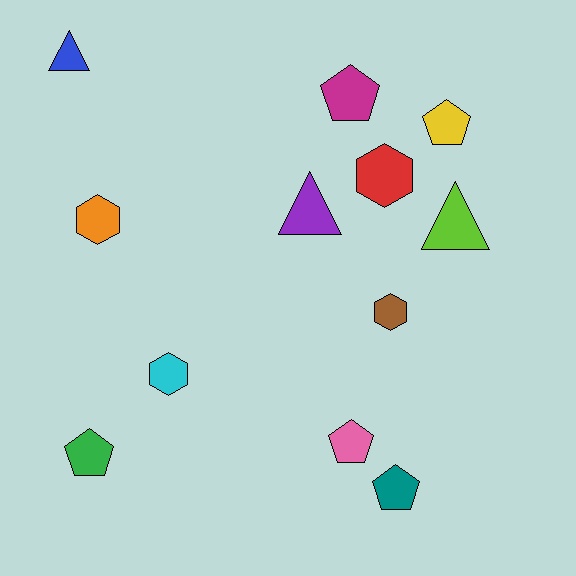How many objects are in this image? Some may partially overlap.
There are 12 objects.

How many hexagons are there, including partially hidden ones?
There are 4 hexagons.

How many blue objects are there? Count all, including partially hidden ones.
There is 1 blue object.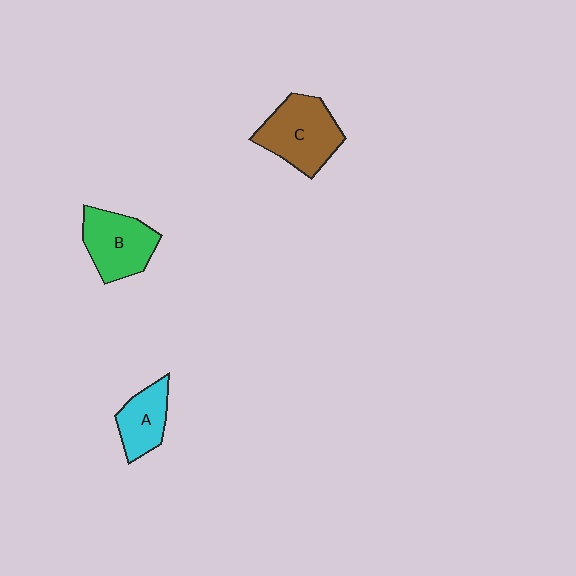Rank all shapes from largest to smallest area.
From largest to smallest: C (brown), B (green), A (cyan).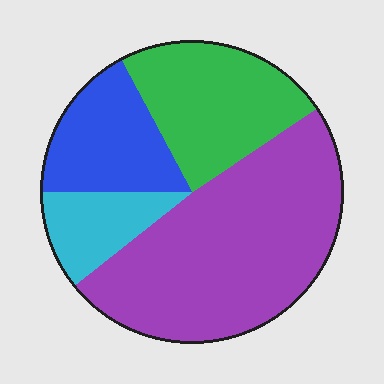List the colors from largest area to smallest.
From largest to smallest: purple, green, blue, cyan.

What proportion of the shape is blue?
Blue covers roughly 15% of the shape.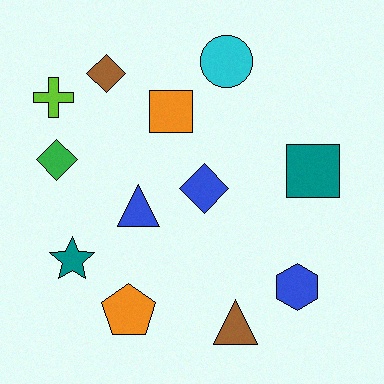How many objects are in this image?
There are 12 objects.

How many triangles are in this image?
There are 2 triangles.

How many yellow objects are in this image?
There are no yellow objects.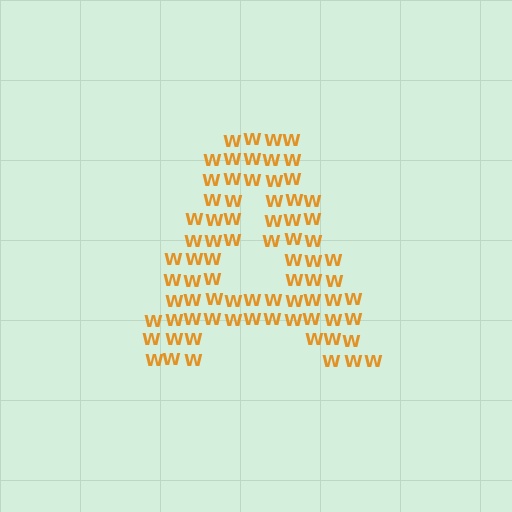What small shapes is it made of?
It is made of small letter W's.